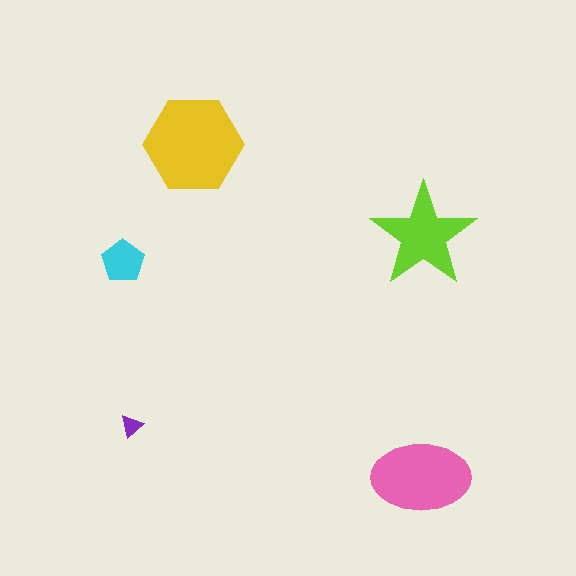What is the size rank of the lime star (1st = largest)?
3rd.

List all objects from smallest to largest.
The purple triangle, the cyan pentagon, the lime star, the pink ellipse, the yellow hexagon.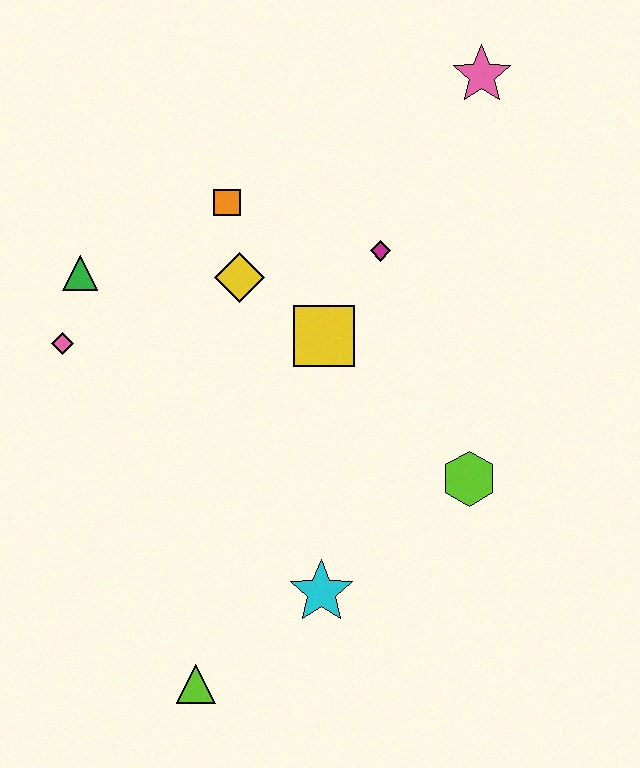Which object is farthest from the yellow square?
The lime triangle is farthest from the yellow square.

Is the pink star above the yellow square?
Yes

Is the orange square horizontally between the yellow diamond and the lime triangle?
Yes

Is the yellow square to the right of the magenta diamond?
No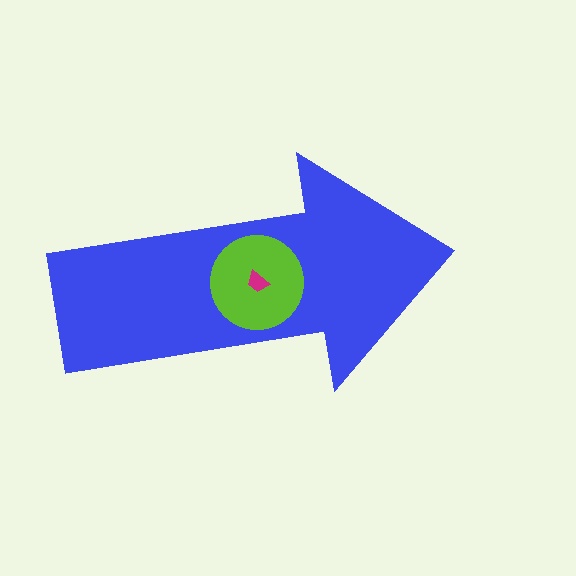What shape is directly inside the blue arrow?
The lime circle.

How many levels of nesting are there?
3.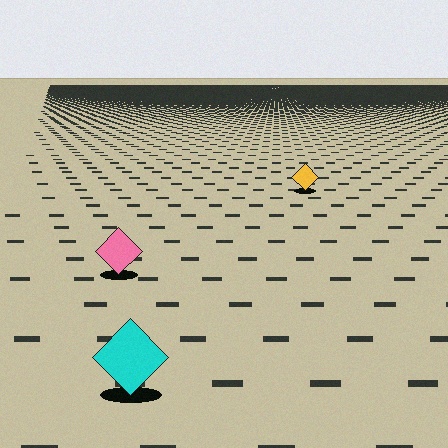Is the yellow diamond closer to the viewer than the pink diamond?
No. The pink diamond is closer — you can tell from the texture gradient: the ground texture is coarser near it.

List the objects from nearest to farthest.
From nearest to farthest: the cyan diamond, the pink diamond, the yellow diamond.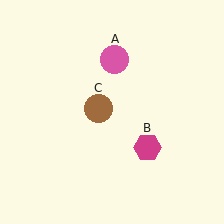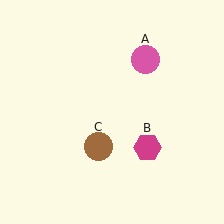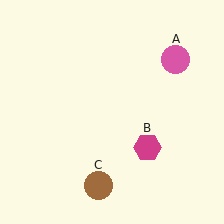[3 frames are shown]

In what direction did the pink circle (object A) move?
The pink circle (object A) moved right.